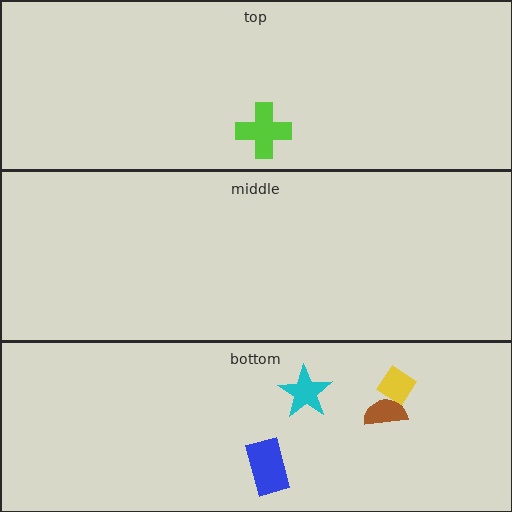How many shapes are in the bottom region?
4.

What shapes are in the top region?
The lime cross.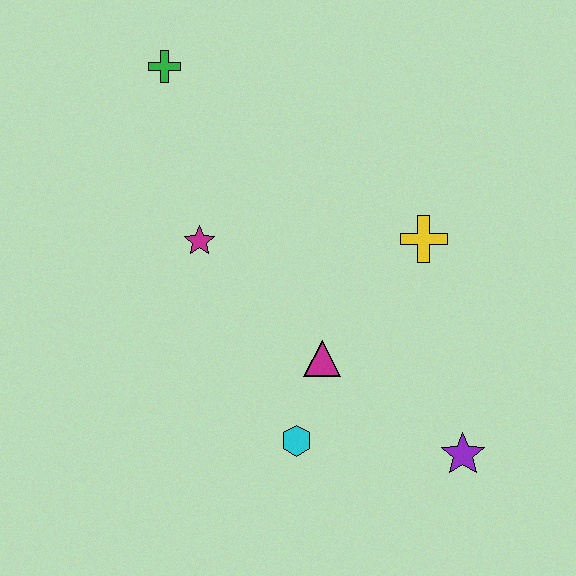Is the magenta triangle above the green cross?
No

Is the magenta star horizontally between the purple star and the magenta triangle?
No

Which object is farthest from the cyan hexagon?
The green cross is farthest from the cyan hexagon.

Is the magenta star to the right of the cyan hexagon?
No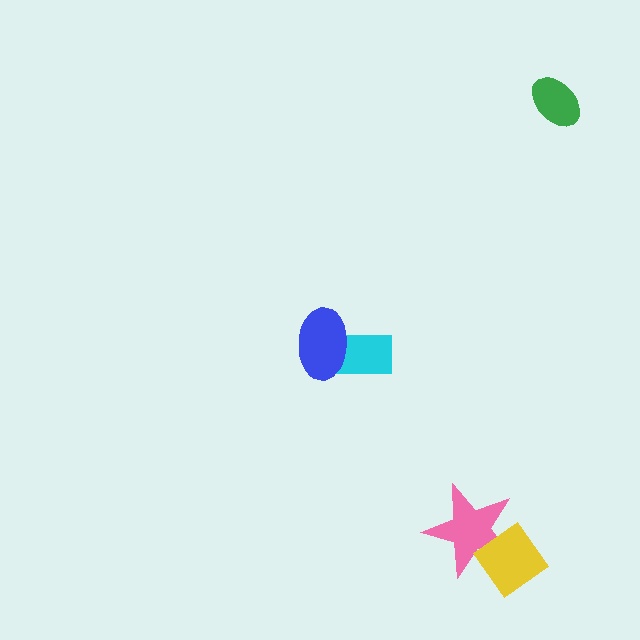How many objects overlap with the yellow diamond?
1 object overlaps with the yellow diamond.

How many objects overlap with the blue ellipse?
1 object overlaps with the blue ellipse.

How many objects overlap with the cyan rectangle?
1 object overlaps with the cyan rectangle.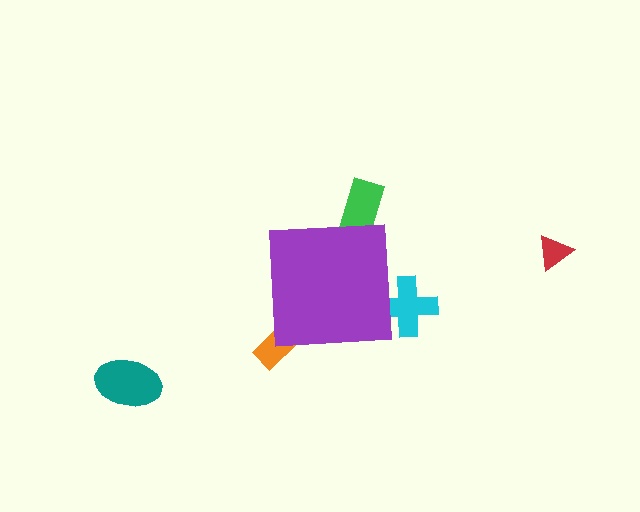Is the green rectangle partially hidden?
Yes, the green rectangle is partially hidden behind the purple square.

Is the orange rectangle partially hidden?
Yes, the orange rectangle is partially hidden behind the purple square.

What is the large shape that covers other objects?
A purple square.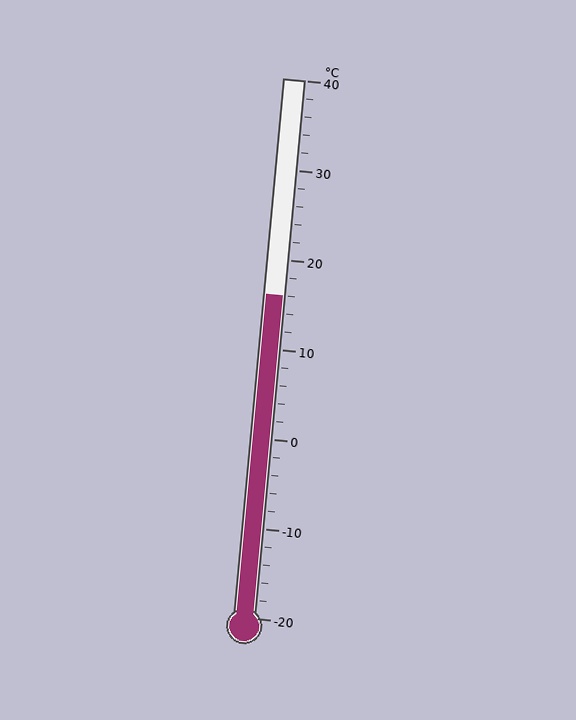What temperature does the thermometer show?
The thermometer shows approximately 16°C.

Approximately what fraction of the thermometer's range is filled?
The thermometer is filled to approximately 60% of its range.